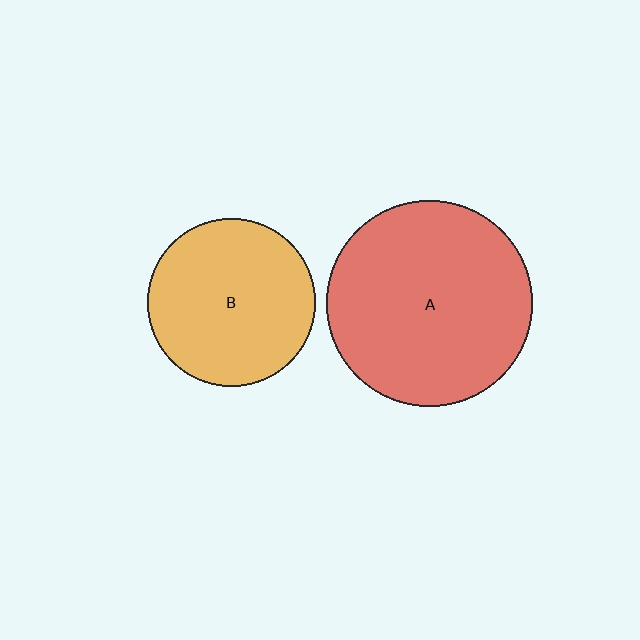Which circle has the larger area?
Circle A (red).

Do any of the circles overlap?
No, none of the circles overlap.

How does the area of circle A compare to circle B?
Approximately 1.5 times.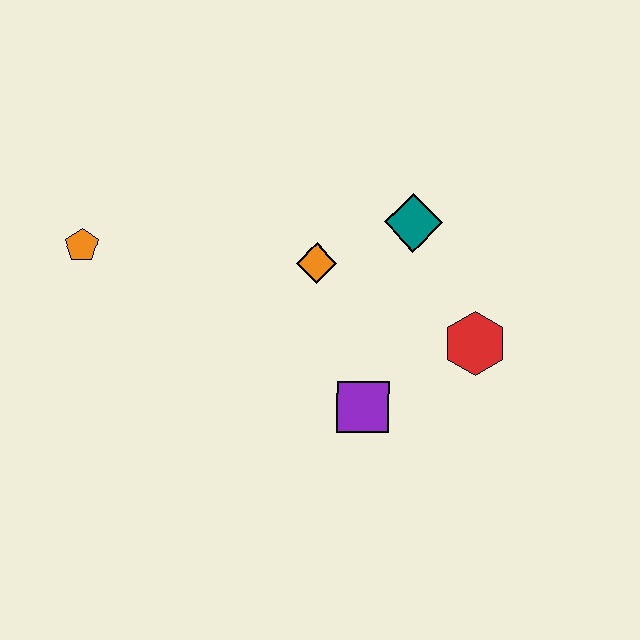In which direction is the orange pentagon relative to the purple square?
The orange pentagon is to the left of the purple square.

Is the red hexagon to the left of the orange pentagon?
No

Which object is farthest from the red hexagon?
The orange pentagon is farthest from the red hexagon.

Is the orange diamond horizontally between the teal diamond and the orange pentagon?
Yes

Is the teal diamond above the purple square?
Yes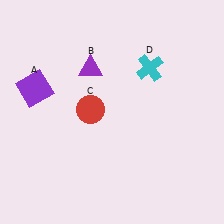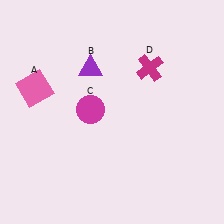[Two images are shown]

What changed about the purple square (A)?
In Image 1, A is purple. In Image 2, it changed to pink.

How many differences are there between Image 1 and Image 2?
There are 3 differences between the two images.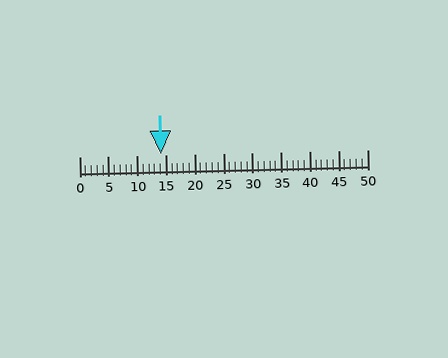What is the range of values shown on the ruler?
The ruler shows values from 0 to 50.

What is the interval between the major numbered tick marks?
The major tick marks are spaced 5 units apart.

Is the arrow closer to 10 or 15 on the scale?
The arrow is closer to 15.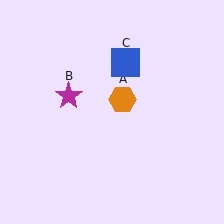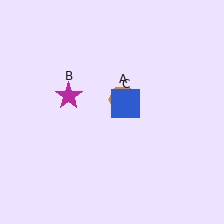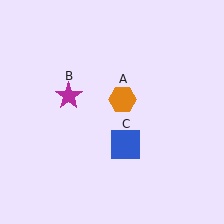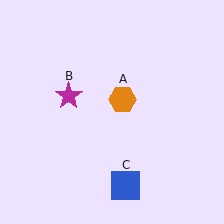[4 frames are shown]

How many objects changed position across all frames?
1 object changed position: blue square (object C).